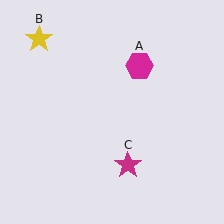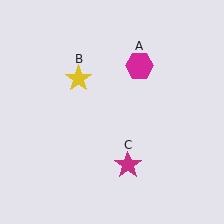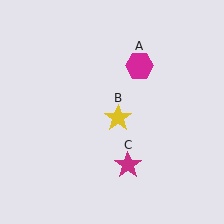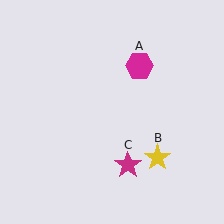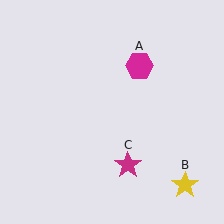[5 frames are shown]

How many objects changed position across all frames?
1 object changed position: yellow star (object B).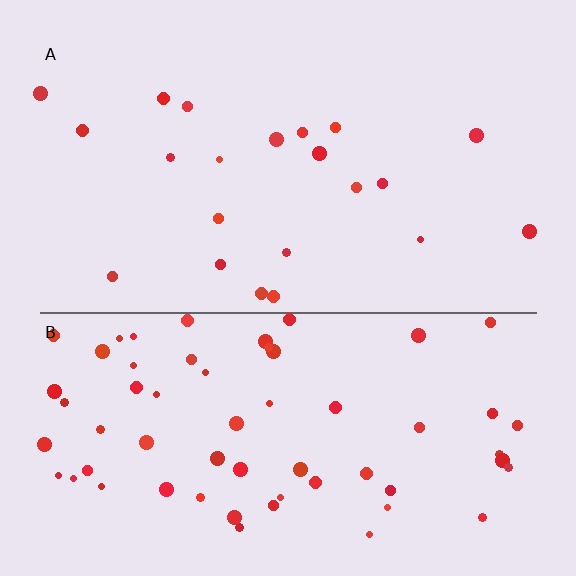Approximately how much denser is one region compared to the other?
Approximately 2.9× — region B over region A.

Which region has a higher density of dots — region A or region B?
B (the bottom).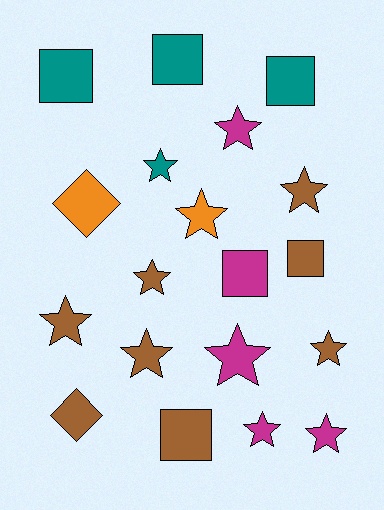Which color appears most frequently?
Brown, with 8 objects.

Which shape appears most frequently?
Star, with 11 objects.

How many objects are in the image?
There are 19 objects.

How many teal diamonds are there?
There are no teal diamonds.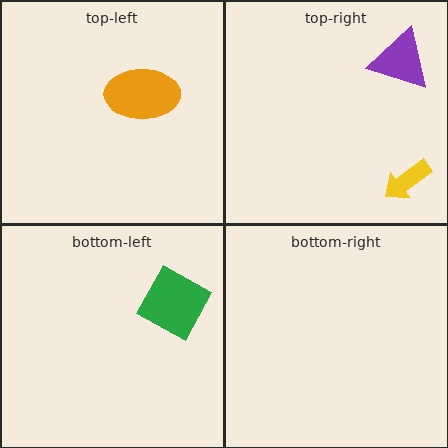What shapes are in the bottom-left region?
The green diamond.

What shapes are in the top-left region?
The orange ellipse.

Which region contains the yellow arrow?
The top-right region.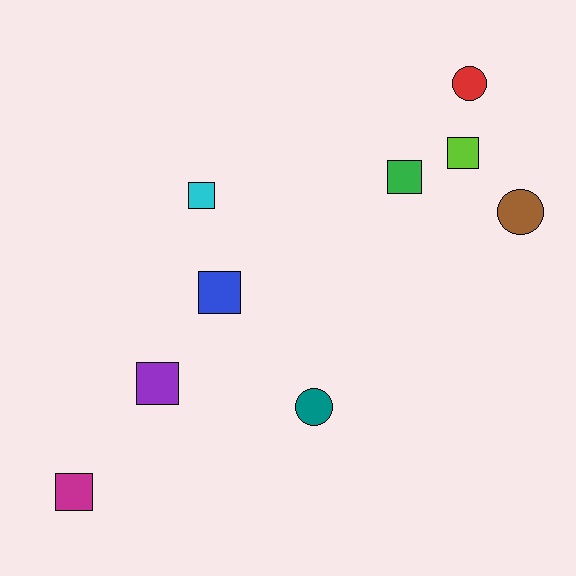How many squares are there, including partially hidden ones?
There are 6 squares.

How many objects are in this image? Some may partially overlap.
There are 9 objects.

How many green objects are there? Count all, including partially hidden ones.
There is 1 green object.